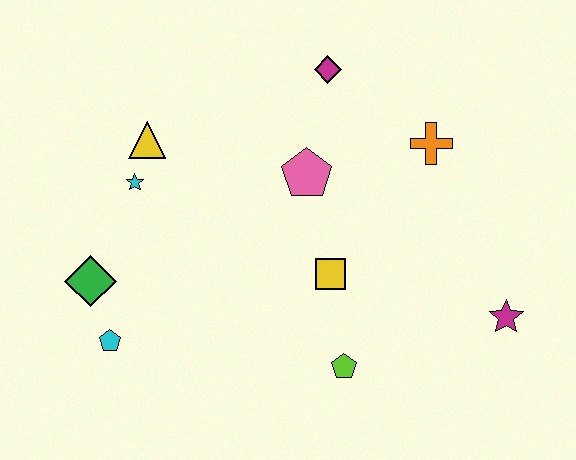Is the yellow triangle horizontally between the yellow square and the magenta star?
No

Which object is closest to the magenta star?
The lime pentagon is closest to the magenta star.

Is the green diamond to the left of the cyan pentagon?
Yes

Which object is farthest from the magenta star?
The green diamond is farthest from the magenta star.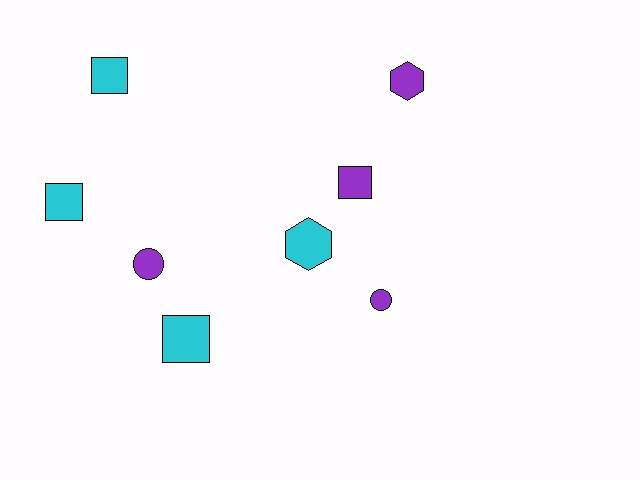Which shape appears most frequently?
Square, with 4 objects.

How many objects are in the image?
There are 8 objects.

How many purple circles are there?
There are 2 purple circles.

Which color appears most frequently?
Cyan, with 4 objects.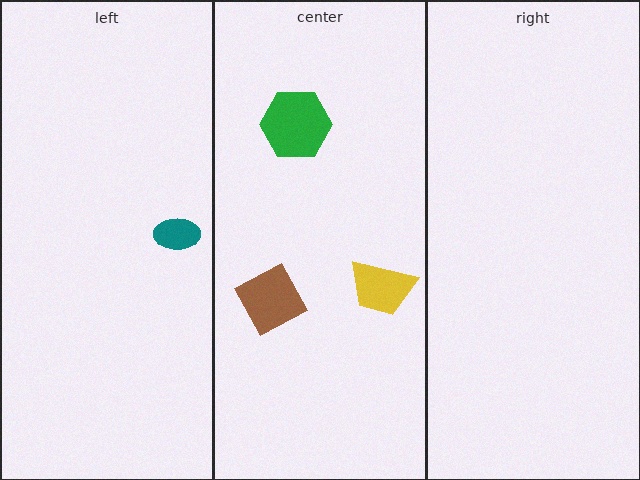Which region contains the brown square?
The center region.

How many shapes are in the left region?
1.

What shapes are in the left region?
The teal ellipse.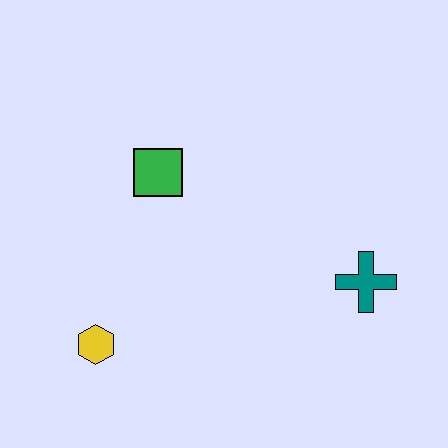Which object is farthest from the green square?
The teal cross is farthest from the green square.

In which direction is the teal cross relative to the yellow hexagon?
The teal cross is to the right of the yellow hexagon.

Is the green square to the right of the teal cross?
No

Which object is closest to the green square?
The yellow hexagon is closest to the green square.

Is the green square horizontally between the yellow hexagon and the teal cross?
Yes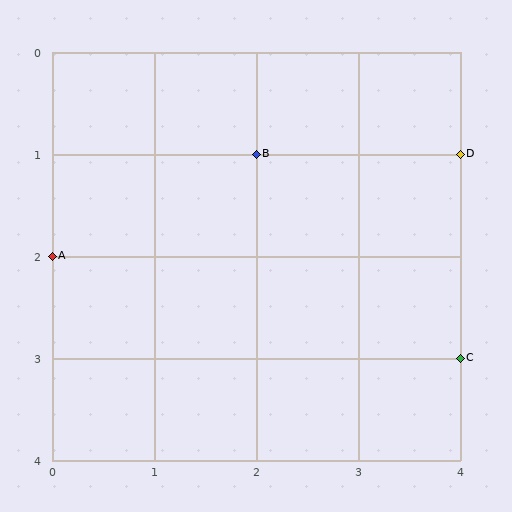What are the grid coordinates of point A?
Point A is at grid coordinates (0, 2).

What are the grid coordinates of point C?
Point C is at grid coordinates (4, 3).